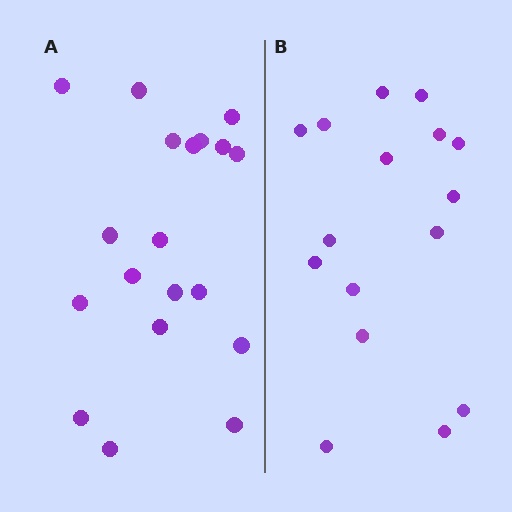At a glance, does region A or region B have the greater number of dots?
Region A (the left region) has more dots.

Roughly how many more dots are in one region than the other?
Region A has just a few more — roughly 2 or 3 more dots than region B.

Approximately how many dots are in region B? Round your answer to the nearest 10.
About 20 dots. (The exact count is 16, which rounds to 20.)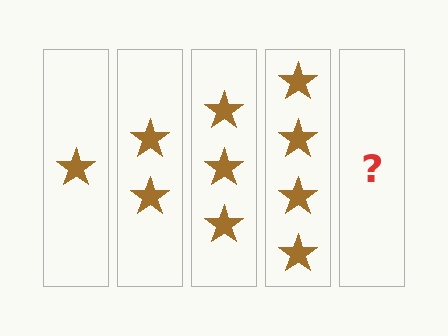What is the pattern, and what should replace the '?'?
The pattern is that each step adds one more star. The '?' should be 5 stars.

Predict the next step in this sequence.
The next step is 5 stars.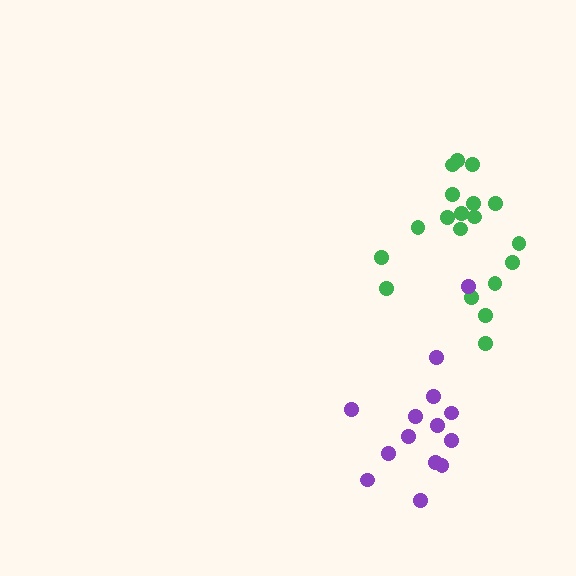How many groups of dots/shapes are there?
There are 2 groups.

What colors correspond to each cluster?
The clusters are colored: green, purple.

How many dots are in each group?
Group 1: 19 dots, Group 2: 14 dots (33 total).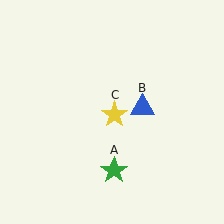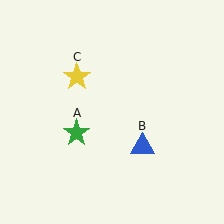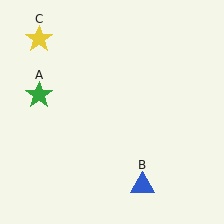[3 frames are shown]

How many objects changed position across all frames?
3 objects changed position: green star (object A), blue triangle (object B), yellow star (object C).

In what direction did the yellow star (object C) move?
The yellow star (object C) moved up and to the left.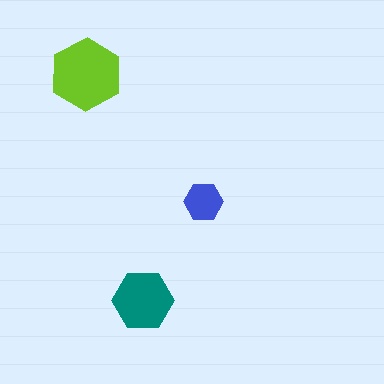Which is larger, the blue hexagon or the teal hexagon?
The teal one.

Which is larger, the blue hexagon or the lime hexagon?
The lime one.